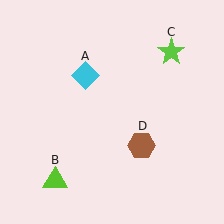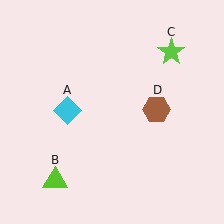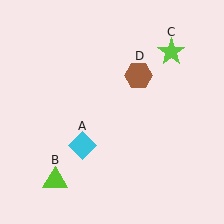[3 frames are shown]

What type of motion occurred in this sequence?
The cyan diamond (object A), brown hexagon (object D) rotated counterclockwise around the center of the scene.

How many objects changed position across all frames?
2 objects changed position: cyan diamond (object A), brown hexagon (object D).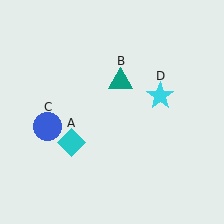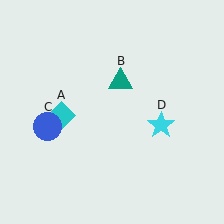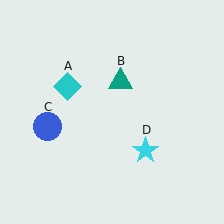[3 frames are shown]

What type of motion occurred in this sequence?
The cyan diamond (object A), cyan star (object D) rotated clockwise around the center of the scene.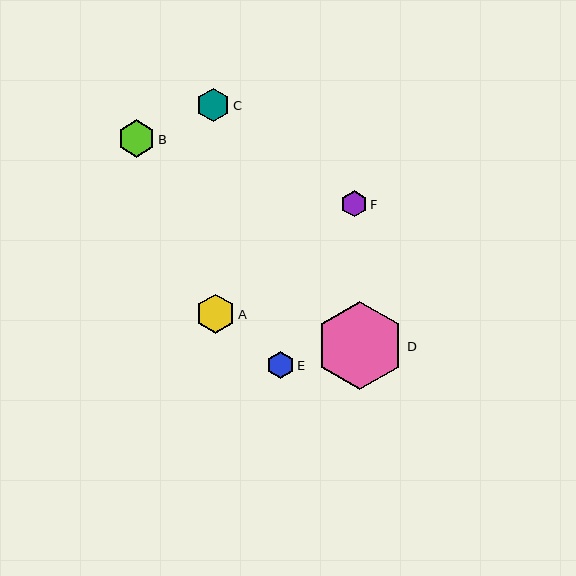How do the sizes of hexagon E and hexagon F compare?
Hexagon E and hexagon F are approximately the same size.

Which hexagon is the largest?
Hexagon D is the largest with a size of approximately 88 pixels.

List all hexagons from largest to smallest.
From largest to smallest: D, A, B, C, E, F.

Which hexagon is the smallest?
Hexagon F is the smallest with a size of approximately 26 pixels.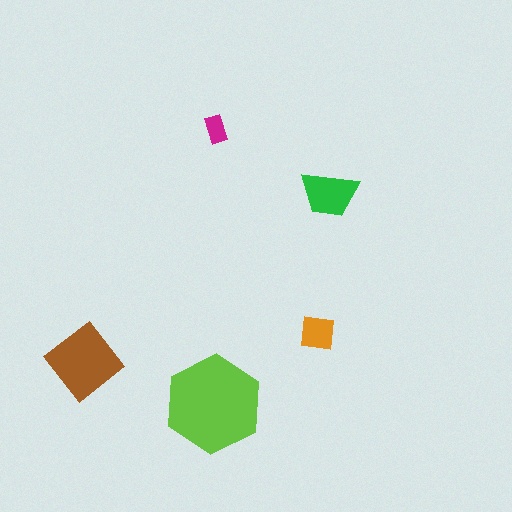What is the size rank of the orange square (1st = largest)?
4th.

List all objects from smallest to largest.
The magenta rectangle, the orange square, the green trapezoid, the brown diamond, the lime hexagon.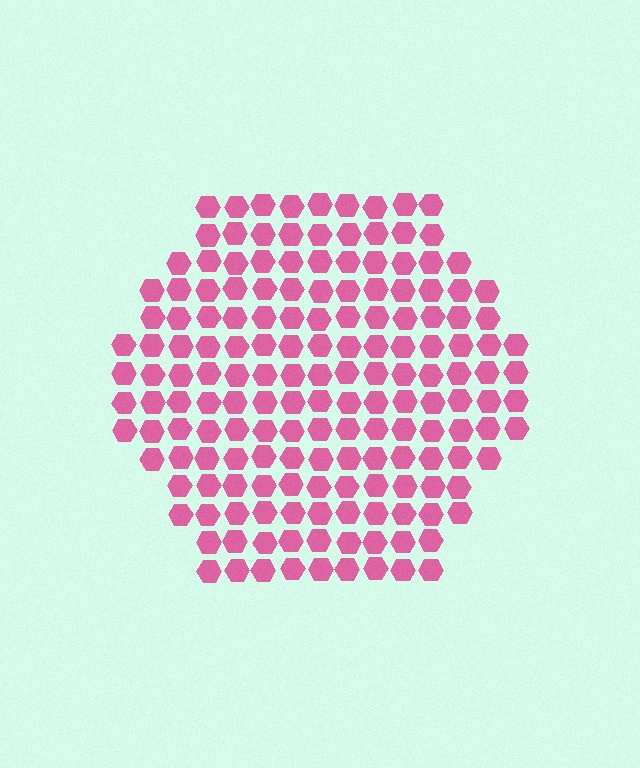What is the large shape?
The large shape is a hexagon.